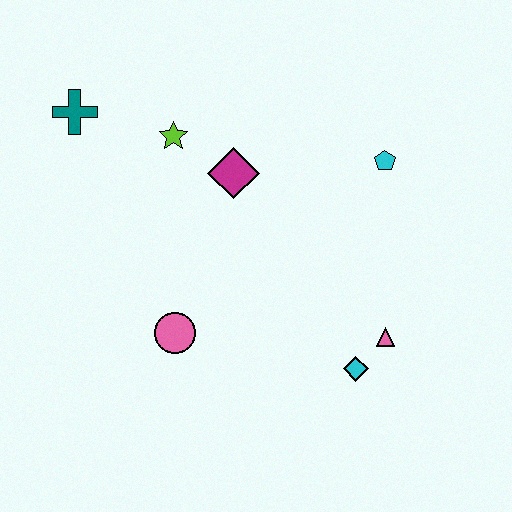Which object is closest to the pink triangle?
The cyan diamond is closest to the pink triangle.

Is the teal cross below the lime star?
No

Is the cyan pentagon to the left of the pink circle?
No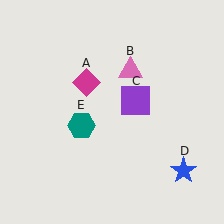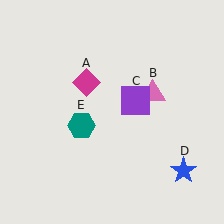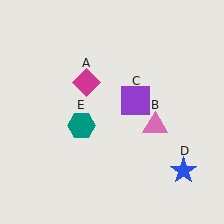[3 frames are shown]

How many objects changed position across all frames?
1 object changed position: pink triangle (object B).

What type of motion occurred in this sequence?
The pink triangle (object B) rotated clockwise around the center of the scene.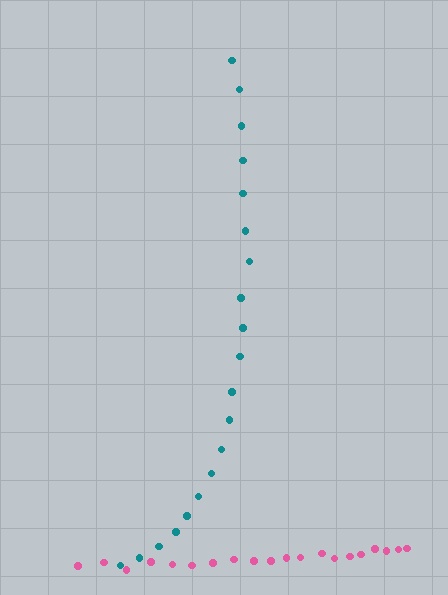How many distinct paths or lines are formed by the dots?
There are 2 distinct paths.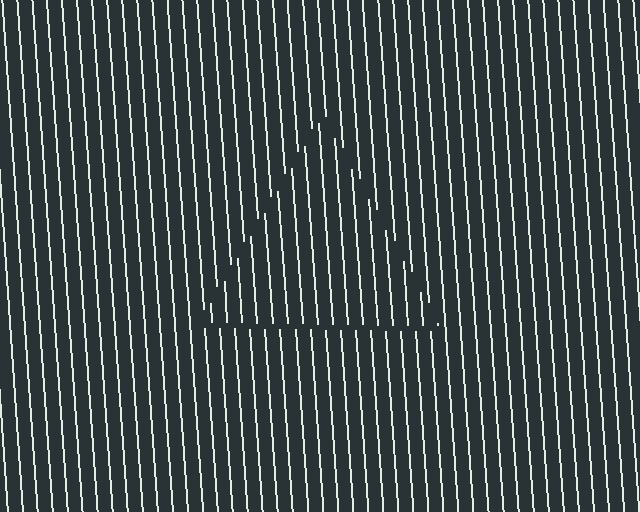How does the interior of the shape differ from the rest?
The interior of the shape contains the same grating, shifted by half a period — the contour is defined by the phase discontinuity where line-ends from the inner and outer gratings abut.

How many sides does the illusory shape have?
3 sides — the line-ends trace a triangle.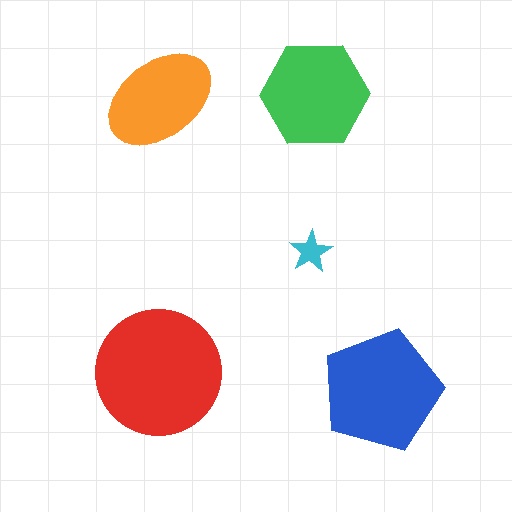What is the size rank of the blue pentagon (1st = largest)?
2nd.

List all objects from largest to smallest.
The red circle, the blue pentagon, the green hexagon, the orange ellipse, the cyan star.